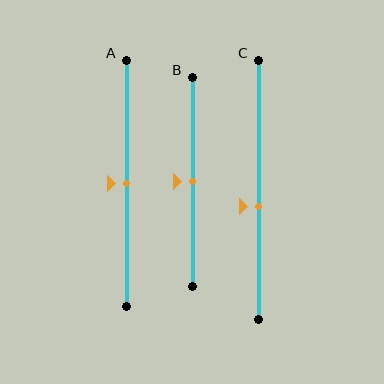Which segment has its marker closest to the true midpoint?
Segment A has its marker closest to the true midpoint.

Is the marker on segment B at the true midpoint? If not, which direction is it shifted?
Yes, the marker on segment B is at the true midpoint.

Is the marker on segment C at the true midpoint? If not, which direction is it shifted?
No, the marker on segment C is shifted downward by about 7% of the segment length.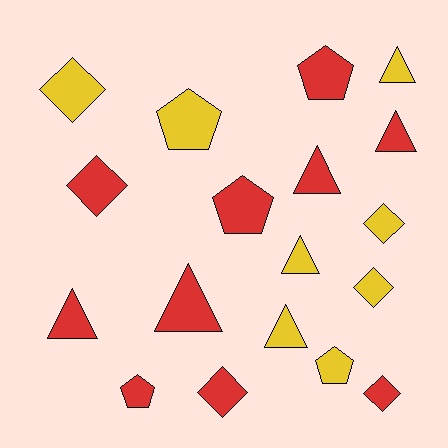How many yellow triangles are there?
There are 3 yellow triangles.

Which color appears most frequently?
Red, with 10 objects.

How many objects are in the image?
There are 18 objects.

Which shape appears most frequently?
Triangle, with 7 objects.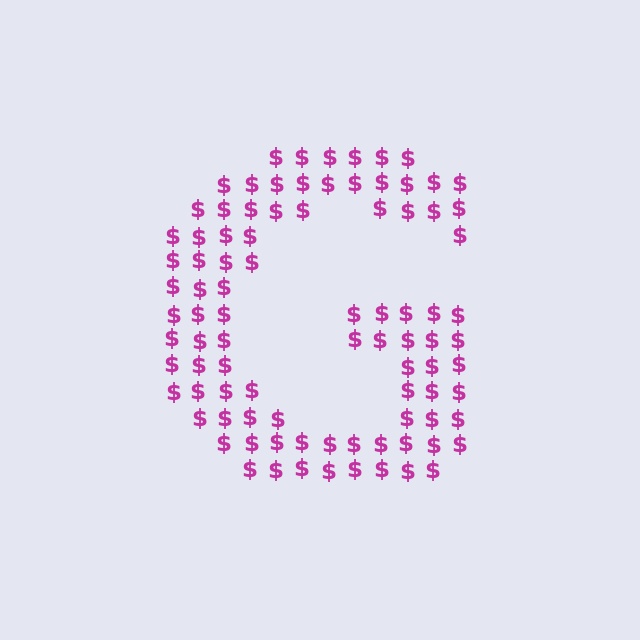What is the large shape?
The large shape is the letter G.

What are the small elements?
The small elements are dollar signs.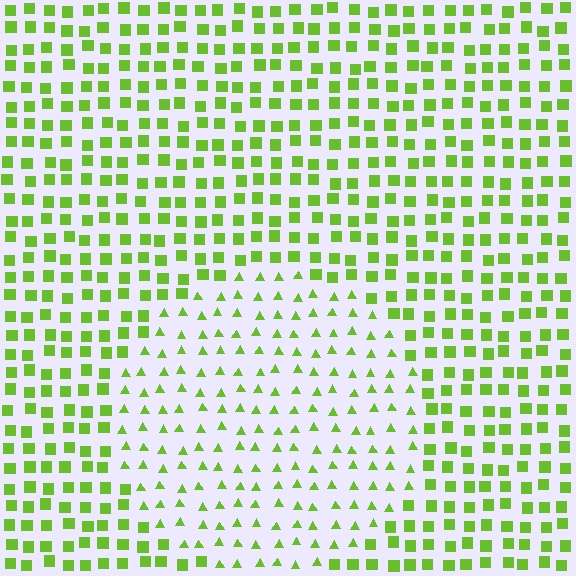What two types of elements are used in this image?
The image uses triangles inside the circle region and squares outside it.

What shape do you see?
I see a circle.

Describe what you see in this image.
The image is filled with small lime elements arranged in a uniform grid. A circle-shaped region contains triangles, while the surrounding area contains squares. The boundary is defined purely by the change in element shape.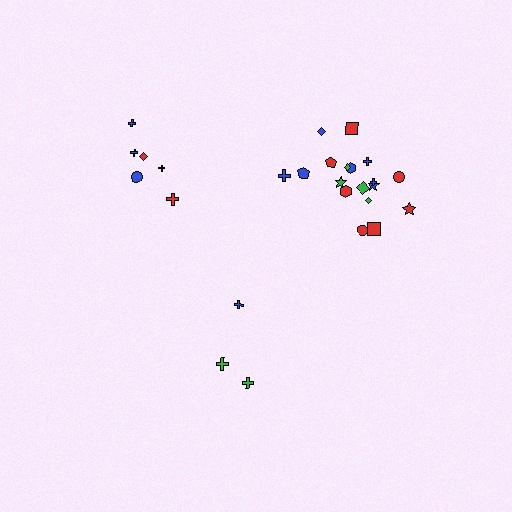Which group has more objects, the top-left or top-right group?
The top-right group.